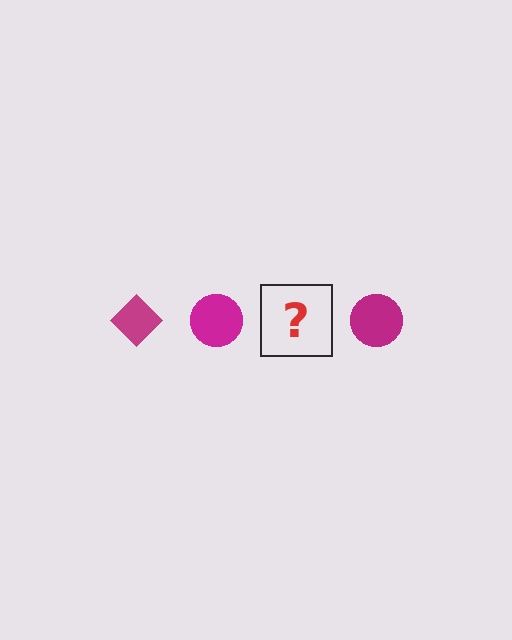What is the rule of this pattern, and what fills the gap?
The rule is that the pattern cycles through diamond, circle shapes in magenta. The gap should be filled with a magenta diamond.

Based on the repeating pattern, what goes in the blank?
The blank should be a magenta diamond.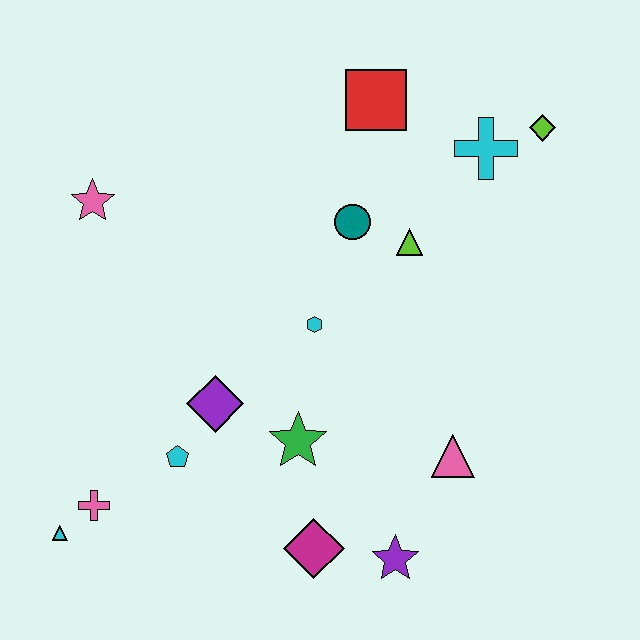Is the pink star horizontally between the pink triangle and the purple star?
No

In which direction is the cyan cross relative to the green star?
The cyan cross is above the green star.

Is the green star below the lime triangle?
Yes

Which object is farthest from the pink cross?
The lime diamond is farthest from the pink cross.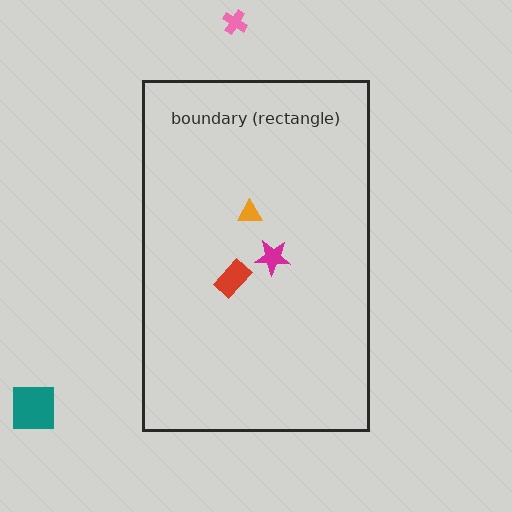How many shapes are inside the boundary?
3 inside, 2 outside.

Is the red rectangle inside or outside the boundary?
Inside.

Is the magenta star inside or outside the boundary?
Inside.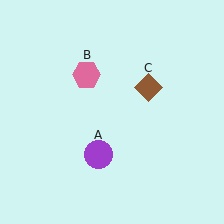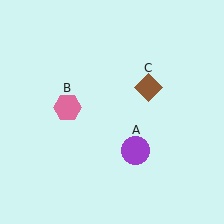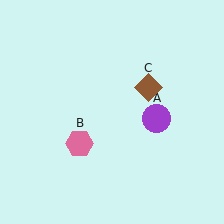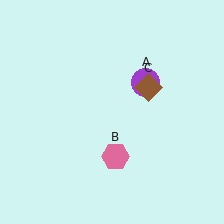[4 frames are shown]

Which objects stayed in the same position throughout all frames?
Brown diamond (object C) remained stationary.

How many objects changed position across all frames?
2 objects changed position: purple circle (object A), pink hexagon (object B).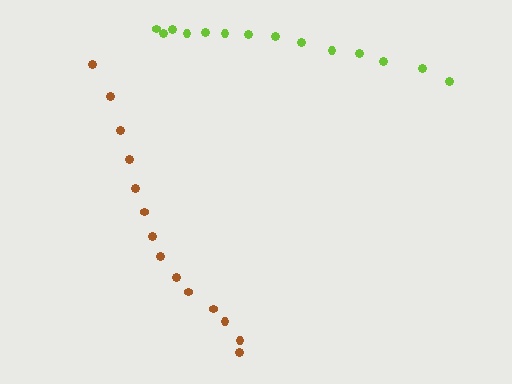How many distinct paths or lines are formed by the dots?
There are 2 distinct paths.